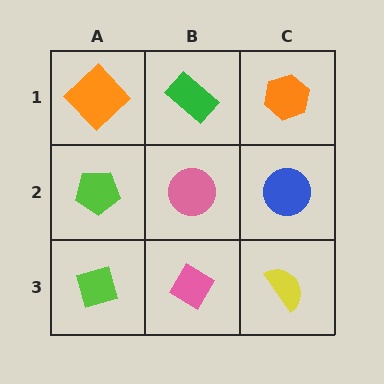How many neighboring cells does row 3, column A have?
2.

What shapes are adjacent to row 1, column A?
A lime pentagon (row 2, column A), a green rectangle (row 1, column B).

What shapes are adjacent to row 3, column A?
A lime pentagon (row 2, column A), a pink diamond (row 3, column B).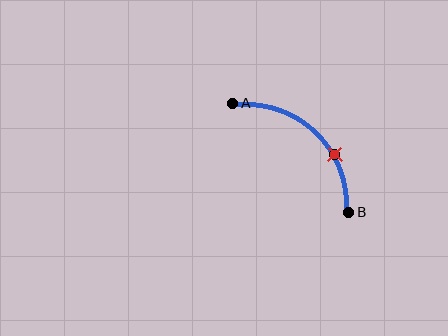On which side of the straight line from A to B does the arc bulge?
The arc bulges above and to the right of the straight line connecting A and B.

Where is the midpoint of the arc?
The arc midpoint is the point on the curve farthest from the straight line joining A and B. It sits above and to the right of that line.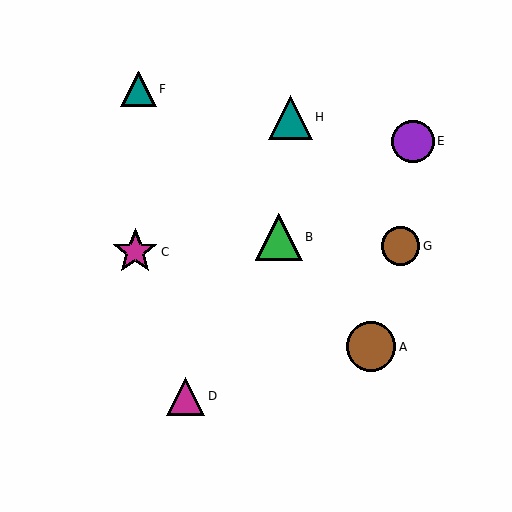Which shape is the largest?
The brown circle (labeled A) is the largest.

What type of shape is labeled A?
Shape A is a brown circle.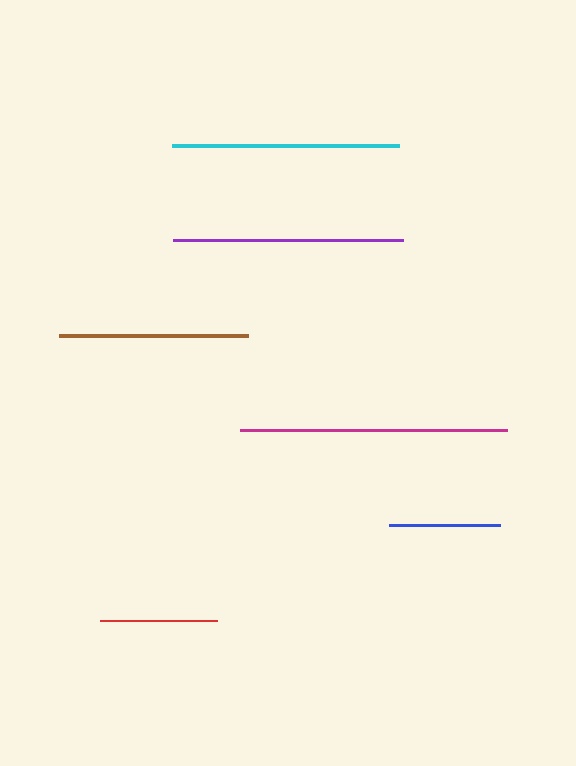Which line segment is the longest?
The magenta line is the longest at approximately 267 pixels.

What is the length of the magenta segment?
The magenta segment is approximately 267 pixels long.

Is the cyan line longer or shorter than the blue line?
The cyan line is longer than the blue line.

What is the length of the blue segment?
The blue segment is approximately 111 pixels long.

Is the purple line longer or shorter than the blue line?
The purple line is longer than the blue line.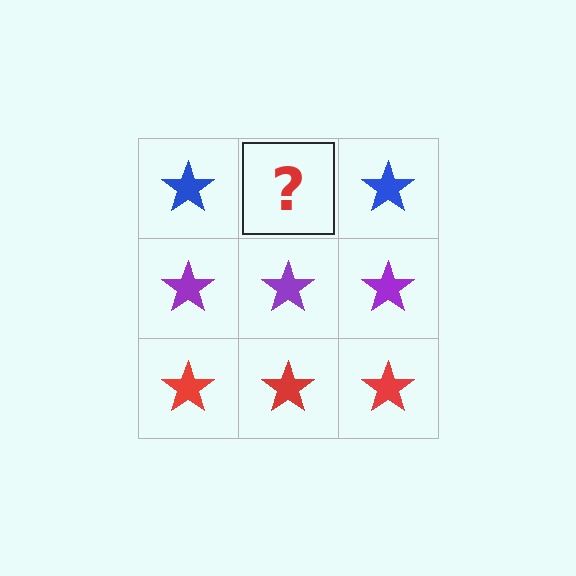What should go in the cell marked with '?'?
The missing cell should contain a blue star.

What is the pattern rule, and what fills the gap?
The rule is that each row has a consistent color. The gap should be filled with a blue star.